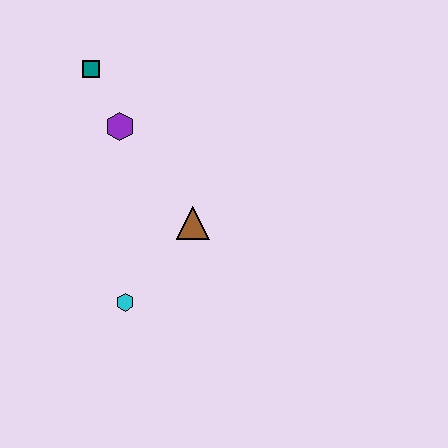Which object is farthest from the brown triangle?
The teal square is farthest from the brown triangle.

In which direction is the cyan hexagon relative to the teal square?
The cyan hexagon is below the teal square.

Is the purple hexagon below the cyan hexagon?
No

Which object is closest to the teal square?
The purple hexagon is closest to the teal square.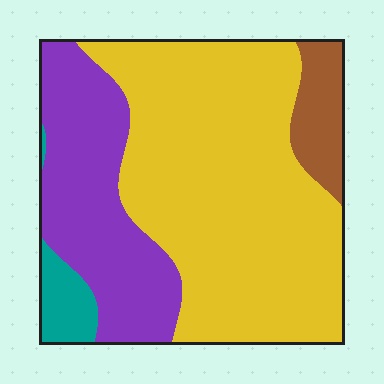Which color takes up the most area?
Yellow, at roughly 60%.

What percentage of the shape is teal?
Teal covers roughly 5% of the shape.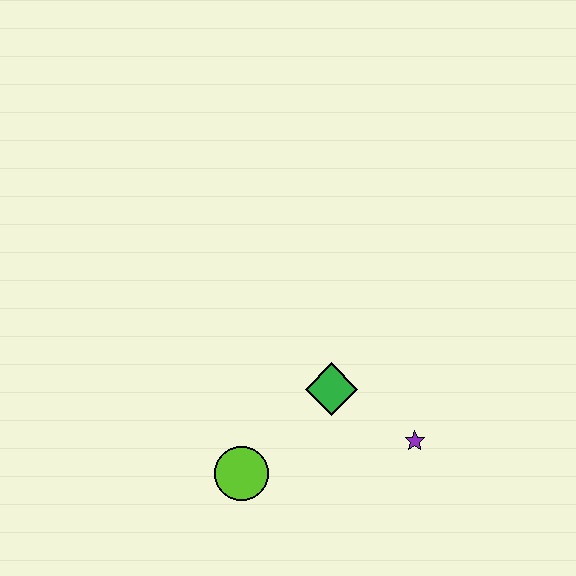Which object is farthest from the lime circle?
The purple star is farthest from the lime circle.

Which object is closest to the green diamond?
The purple star is closest to the green diamond.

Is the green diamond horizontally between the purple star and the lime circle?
Yes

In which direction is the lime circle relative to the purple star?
The lime circle is to the left of the purple star.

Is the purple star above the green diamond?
No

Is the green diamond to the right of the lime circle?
Yes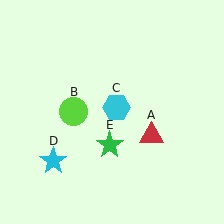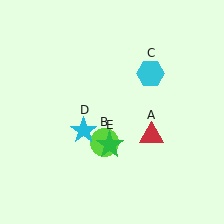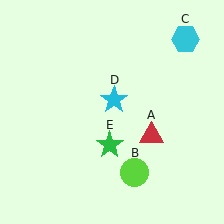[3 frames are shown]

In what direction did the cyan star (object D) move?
The cyan star (object D) moved up and to the right.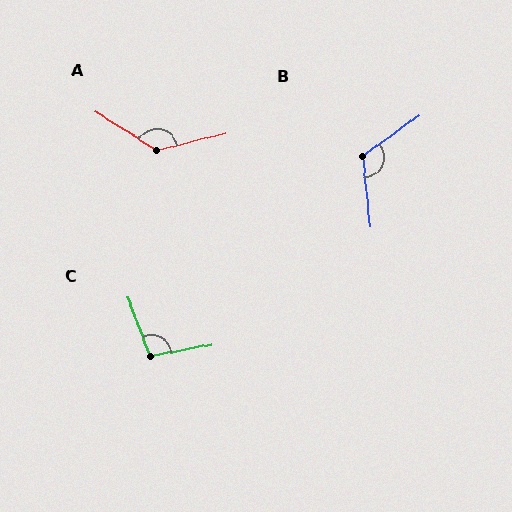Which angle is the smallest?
C, at approximately 101 degrees.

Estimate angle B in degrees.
Approximately 120 degrees.